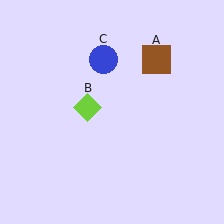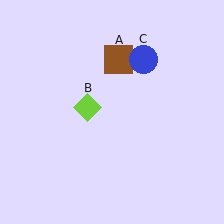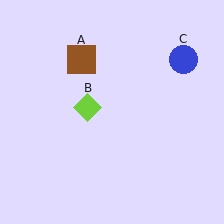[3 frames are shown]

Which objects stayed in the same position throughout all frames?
Lime diamond (object B) remained stationary.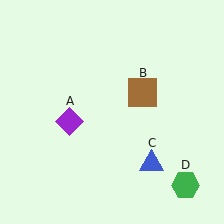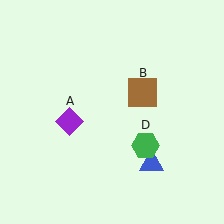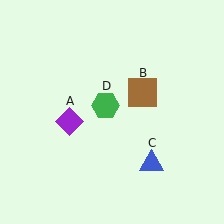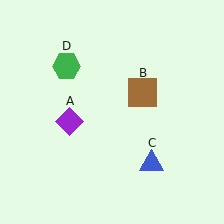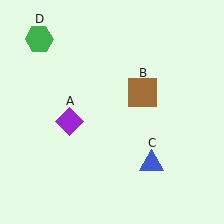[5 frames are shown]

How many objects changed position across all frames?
1 object changed position: green hexagon (object D).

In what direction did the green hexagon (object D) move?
The green hexagon (object D) moved up and to the left.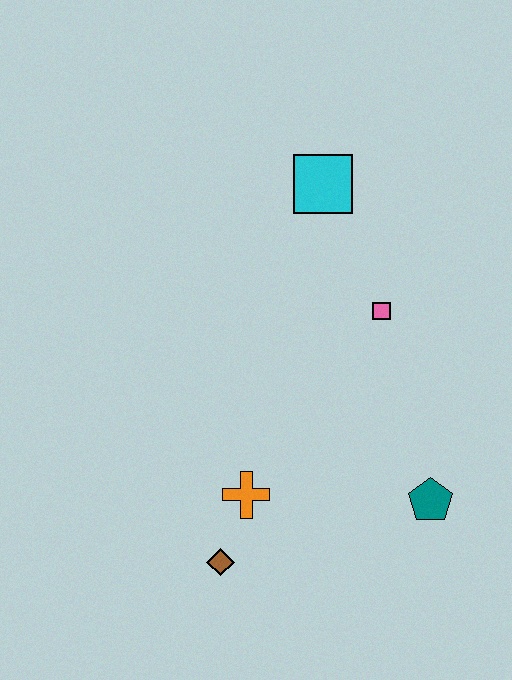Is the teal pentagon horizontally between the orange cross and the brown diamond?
No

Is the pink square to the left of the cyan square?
No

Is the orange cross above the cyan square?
No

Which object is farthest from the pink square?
The brown diamond is farthest from the pink square.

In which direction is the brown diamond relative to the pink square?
The brown diamond is below the pink square.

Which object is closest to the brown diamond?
The orange cross is closest to the brown diamond.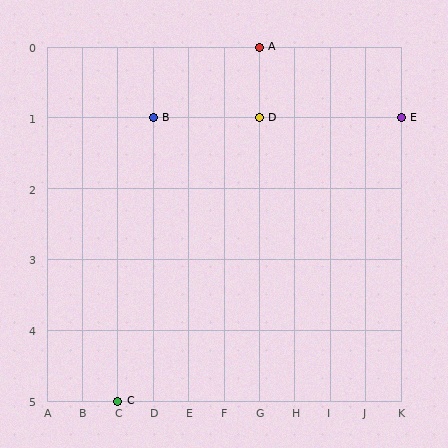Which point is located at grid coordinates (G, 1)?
Point D is at (G, 1).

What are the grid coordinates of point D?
Point D is at grid coordinates (G, 1).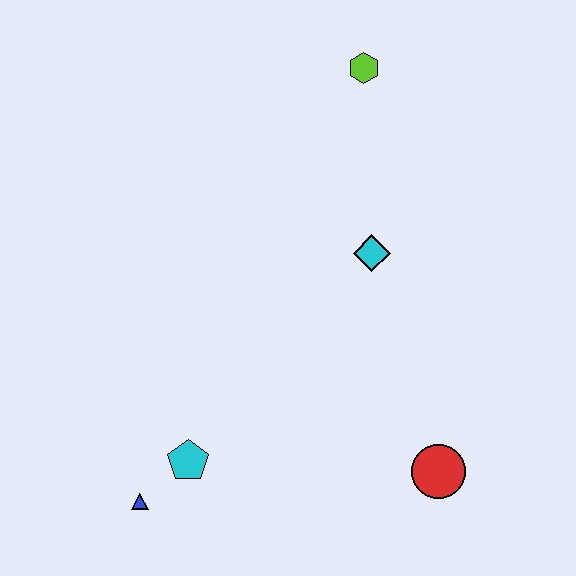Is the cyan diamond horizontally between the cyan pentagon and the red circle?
Yes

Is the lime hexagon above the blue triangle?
Yes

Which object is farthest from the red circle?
The lime hexagon is farthest from the red circle.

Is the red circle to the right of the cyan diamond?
Yes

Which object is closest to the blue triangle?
The cyan pentagon is closest to the blue triangle.